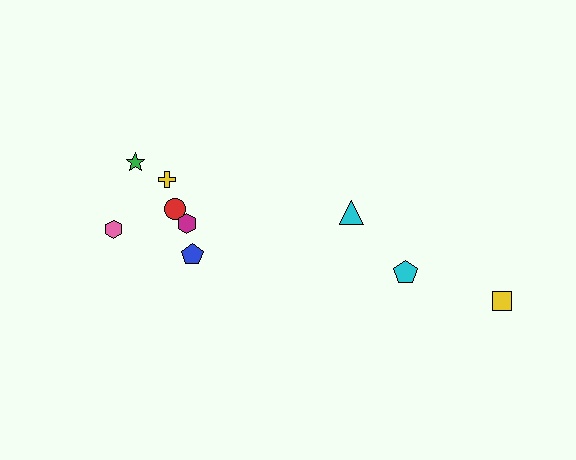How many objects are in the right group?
There are 3 objects.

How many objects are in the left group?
There are 6 objects.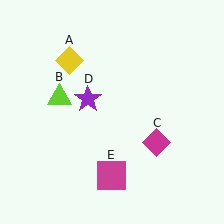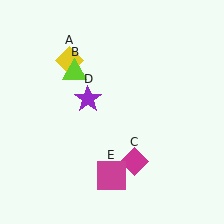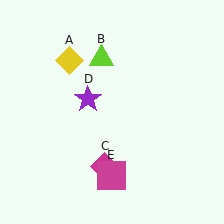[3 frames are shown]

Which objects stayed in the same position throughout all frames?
Yellow diamond (object A) and purple star (object D) and magenta square (object E) remained stationary.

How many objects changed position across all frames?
2 objects changed position: lime triangle (object B), magenta diamond (object C).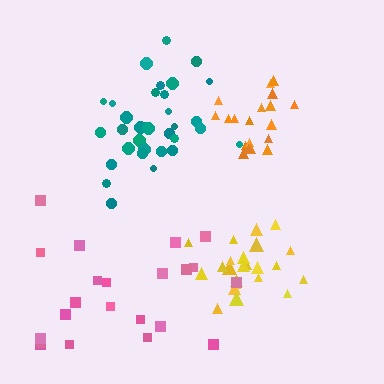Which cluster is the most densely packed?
Orange.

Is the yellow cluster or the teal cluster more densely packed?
Yellow.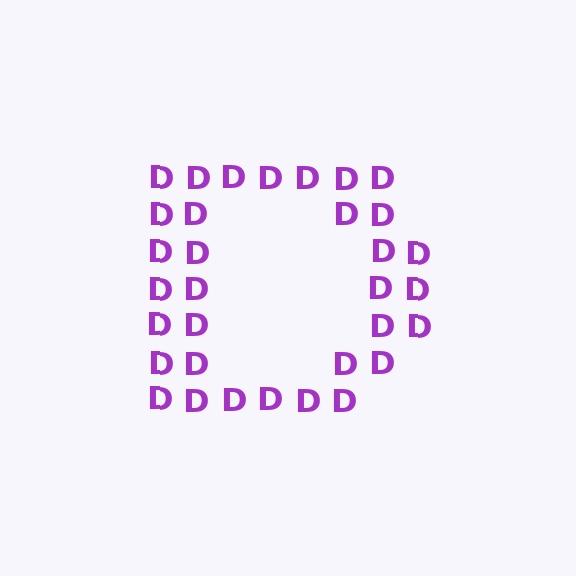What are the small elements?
The small elements are letter D's.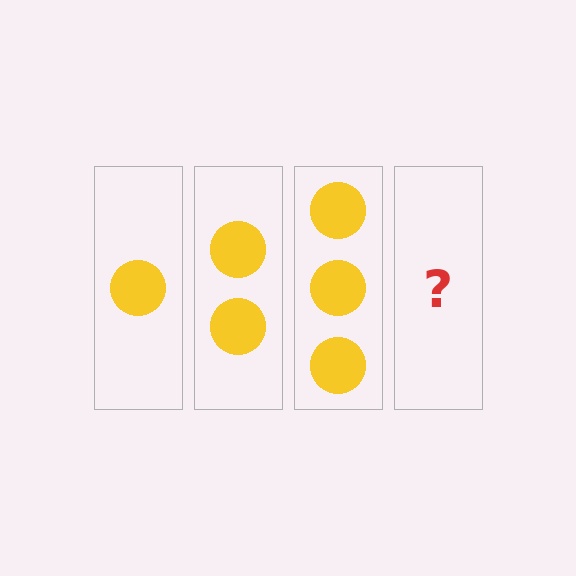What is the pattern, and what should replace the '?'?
The pattern is that each step adds one more circle. The '?' should be 4 circles.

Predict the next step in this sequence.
The next step is 4 circles.